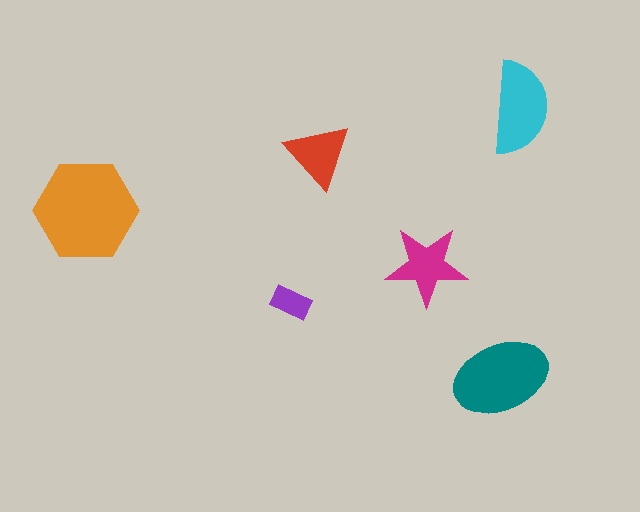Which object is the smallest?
The purple rectangle.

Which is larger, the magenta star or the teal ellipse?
The teal ellipse.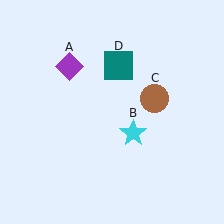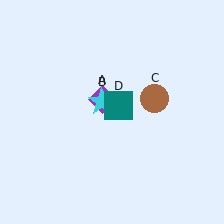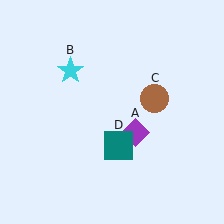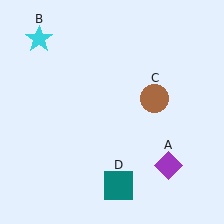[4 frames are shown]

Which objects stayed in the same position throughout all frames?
Brown circle (object C) remained stationary.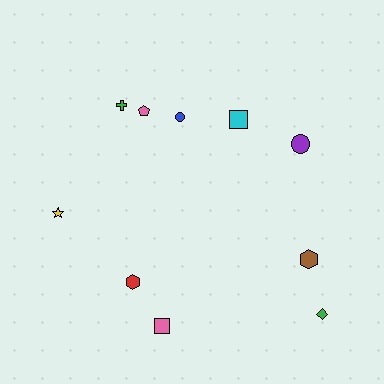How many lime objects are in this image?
There are no lime objects.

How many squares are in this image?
There are 2 squares.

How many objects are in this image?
There are 10 objects.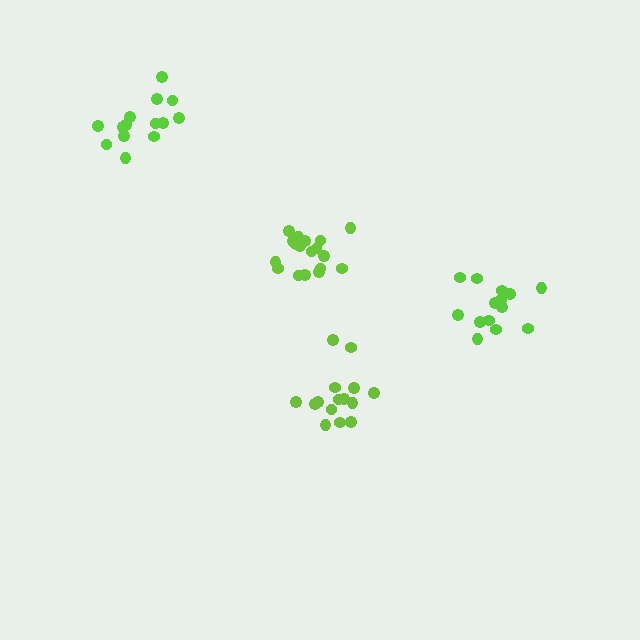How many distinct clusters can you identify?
There are 4 distinct clusters.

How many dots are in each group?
Group 1: 14 dots, Group 2: 15 dots, Group 3: 14 dots, Group 4: 18 dots (61 total).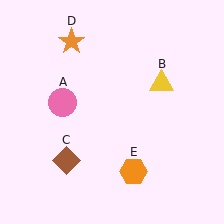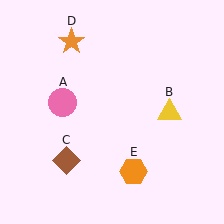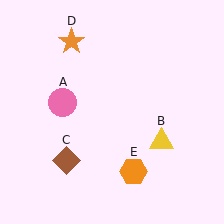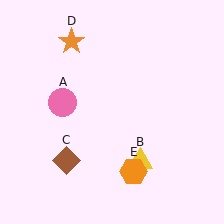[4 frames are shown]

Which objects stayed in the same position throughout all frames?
Pink circle (object A) and brown diamond (object C) and orange star (object D) and orange hexagon (object E) remained stationary.